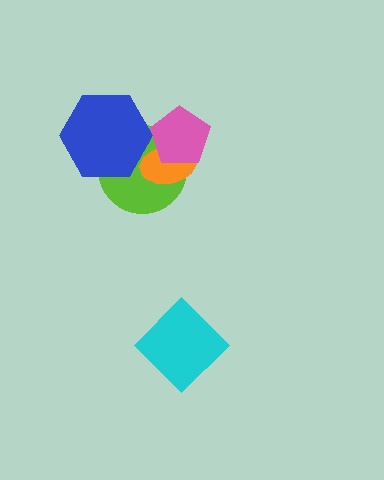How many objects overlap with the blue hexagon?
1 object overlaps with the blue hexagon.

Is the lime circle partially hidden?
Yes, it is partially covered by another shape.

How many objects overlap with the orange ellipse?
2 objects overlap with the orange ellipse.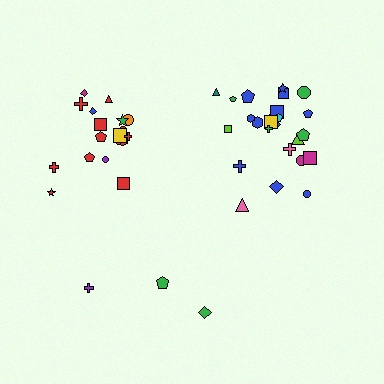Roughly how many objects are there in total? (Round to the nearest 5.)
Roughly 45 objects in total.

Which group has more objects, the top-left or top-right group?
The top-right group.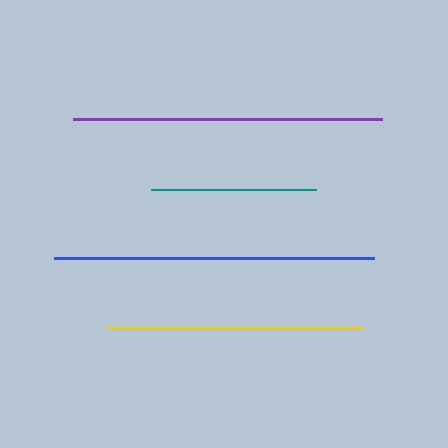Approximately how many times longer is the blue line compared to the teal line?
The blue line is approximately 1.9 times the length of the teal line.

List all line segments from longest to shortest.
From longest to shortest: blue, purple, yellow, teal.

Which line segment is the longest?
The blue line is the longest at approximately 320 pixels.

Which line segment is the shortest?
The teal line is the shortest at approximately 164 pixels.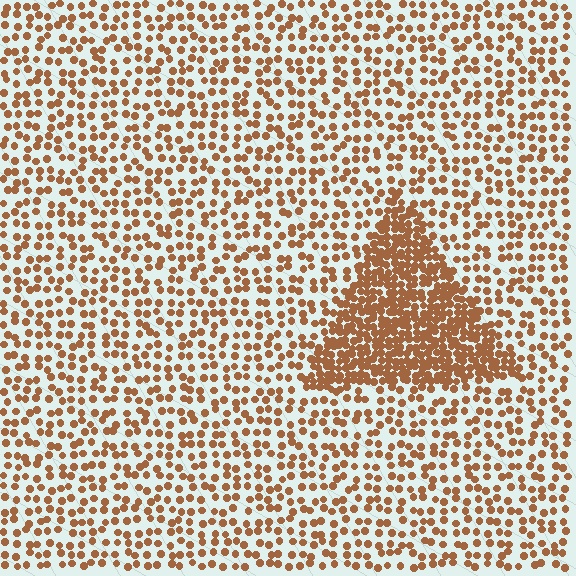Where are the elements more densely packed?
The elements are more densely packed inside the triangle boundary.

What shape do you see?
I see a triangle.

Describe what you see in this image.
The image contains small brown elements arranged at two different densities. A triangle-shaped region is visible where the elements are more densely packed than the surrounding area.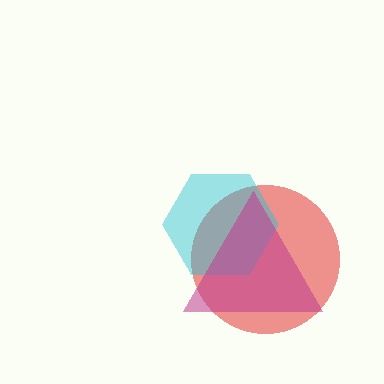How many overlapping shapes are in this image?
There are 3 overlapping shapes in the image.